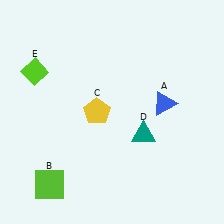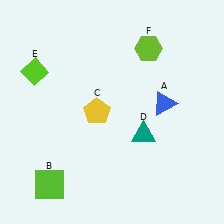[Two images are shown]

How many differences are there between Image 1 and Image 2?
There is 1 difference between the two images.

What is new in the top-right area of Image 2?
A lime hexagon (F) was added in the top-right area of Image 2.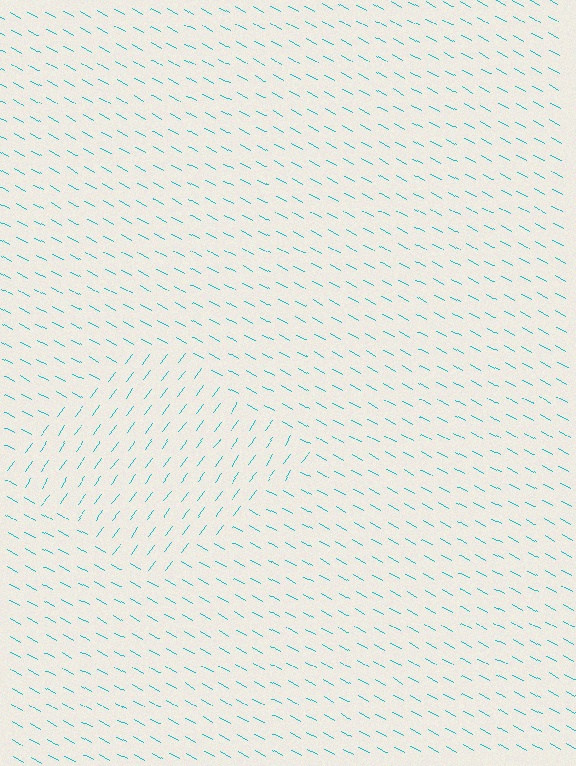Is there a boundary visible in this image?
Yes, there is a texture boundary formed by a change in line orientation.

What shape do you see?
I see a diamond.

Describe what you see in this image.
The image is filled with small cyan line segments. A diamond region in the image has lines oriented differently from the surrounding lines, creating a visible texture boundary.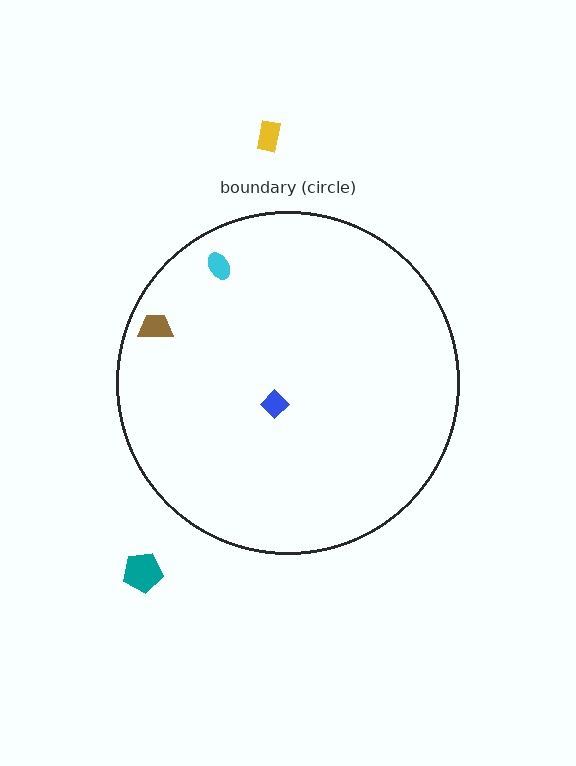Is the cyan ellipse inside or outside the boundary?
Inside.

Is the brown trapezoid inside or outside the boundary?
Inside.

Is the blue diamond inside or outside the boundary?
Inside.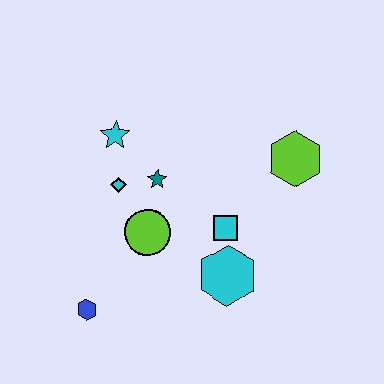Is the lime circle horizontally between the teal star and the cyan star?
Yes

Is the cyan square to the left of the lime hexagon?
Yes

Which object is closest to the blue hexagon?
The lime circle is closest to the blue hexagon.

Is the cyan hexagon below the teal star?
Yes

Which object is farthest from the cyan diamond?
The lime hexagon is farthest from the cyan diamond.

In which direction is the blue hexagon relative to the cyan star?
The blue hexagon is below the cyan star.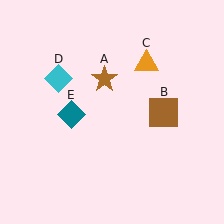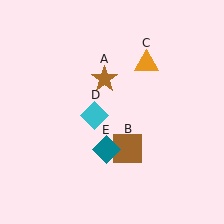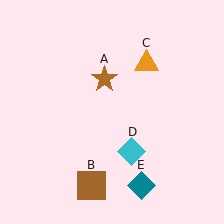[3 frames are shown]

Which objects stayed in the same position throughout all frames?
Brown star (object A) and orange triangle (object C) remained stationary.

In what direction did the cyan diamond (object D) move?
The cyan diamond (object D) moved down and to the right.